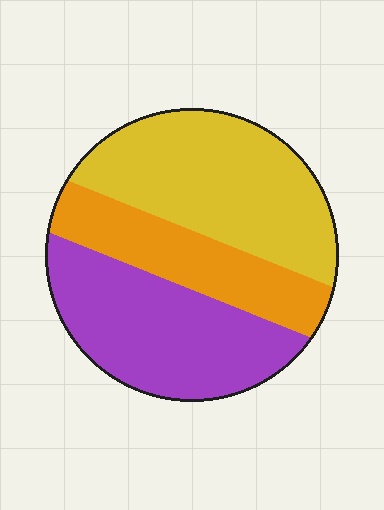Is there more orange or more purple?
Purple.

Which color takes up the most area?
Yellow, at roughly 40%.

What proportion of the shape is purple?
Purple takes up between a quarter and a half of the shape.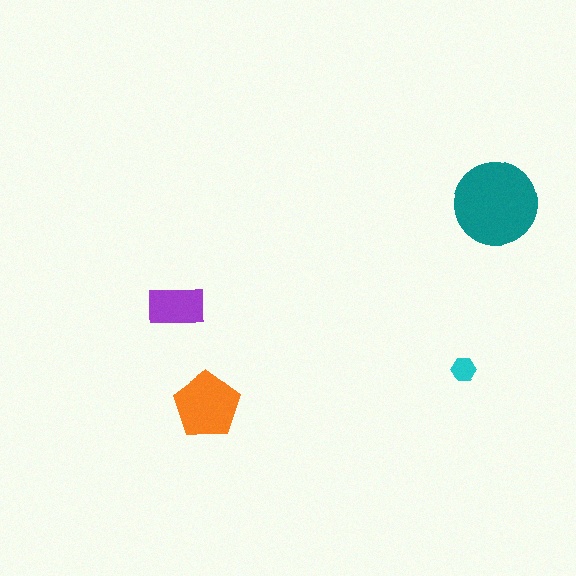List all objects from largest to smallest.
The teal circle, the orange pentagon, the purple rectangle, the cyan hexagon.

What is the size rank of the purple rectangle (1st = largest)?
3rd.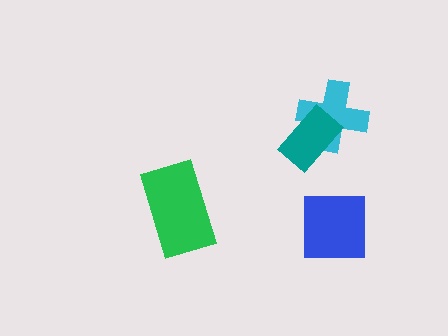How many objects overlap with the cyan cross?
1 object overlaps with the cyan cross.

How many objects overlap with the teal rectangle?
1 object overlaps with the teal rectangle.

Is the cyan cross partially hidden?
Yes, it is partially covered by another shape.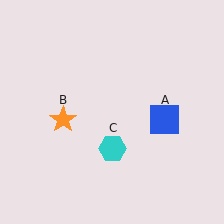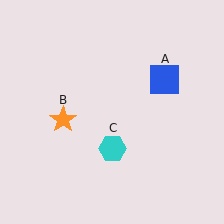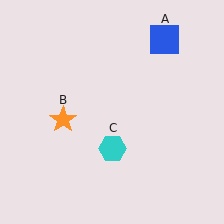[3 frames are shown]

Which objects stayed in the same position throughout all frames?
Orange star (object B) and cyan hexagon (object C) remained stationary.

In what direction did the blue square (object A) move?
The blue square (object A) moved up.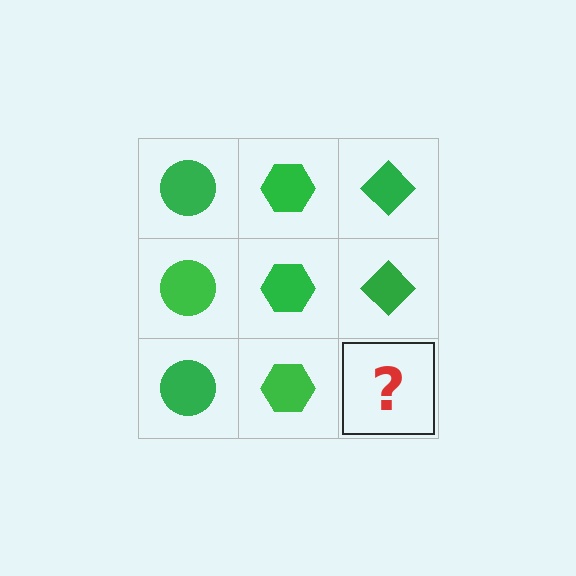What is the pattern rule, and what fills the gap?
The rule is that each column has a consistent shape. The gap should be filled with a green diamond.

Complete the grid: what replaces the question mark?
The question mark should be replaced with a green diamond.